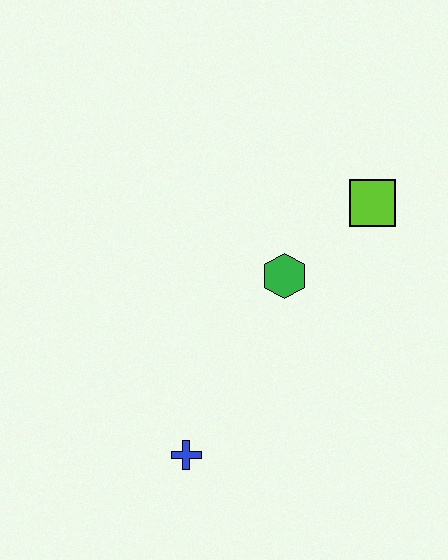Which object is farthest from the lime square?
The blue cross is farthest from the lime square.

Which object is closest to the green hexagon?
The lime square is closest to the green hexagon.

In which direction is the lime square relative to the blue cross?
The lime square is above the blue cross.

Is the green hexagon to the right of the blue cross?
Yes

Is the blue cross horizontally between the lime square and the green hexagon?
No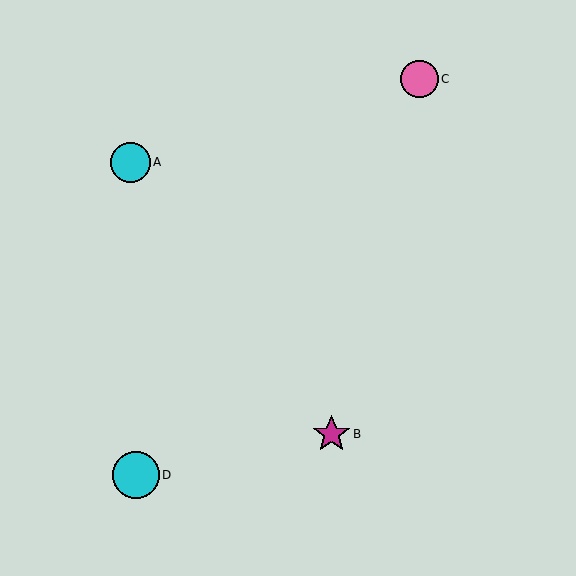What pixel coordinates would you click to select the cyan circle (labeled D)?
Click at (136, 475) to select the cyan circle D.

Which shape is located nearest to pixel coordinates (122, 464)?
The cyan circle (labeled D) at (136, 475) is nearest to that location.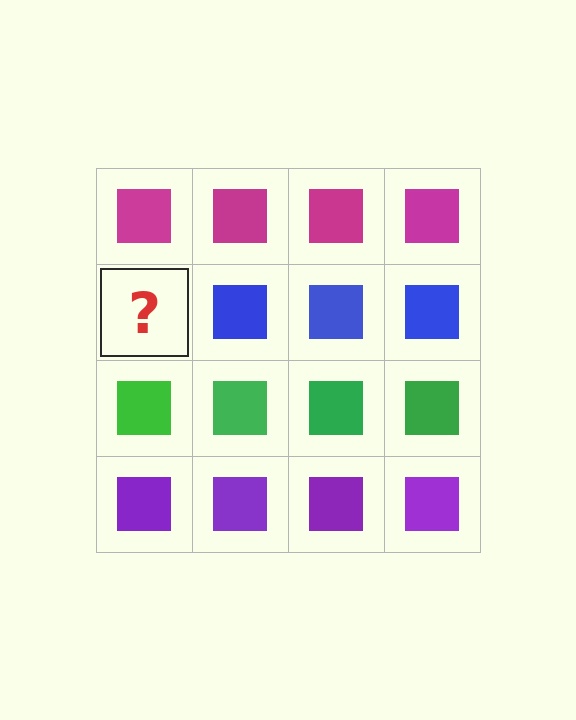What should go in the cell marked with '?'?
The missing cell should contain a blue square.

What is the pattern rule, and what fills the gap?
The rule is that each row has a consistent color. The gap should be filled with a blue square.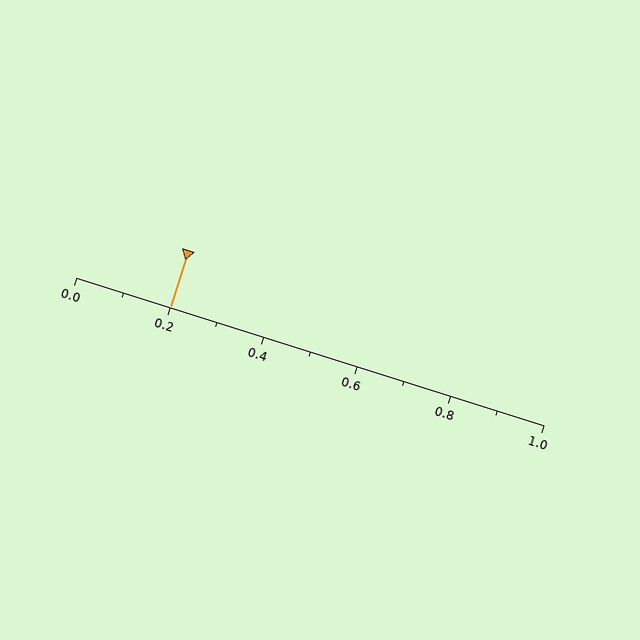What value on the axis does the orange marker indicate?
The marker indicates approximately 0.2.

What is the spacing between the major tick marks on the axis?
The major ticks are spaced 0.2 apart.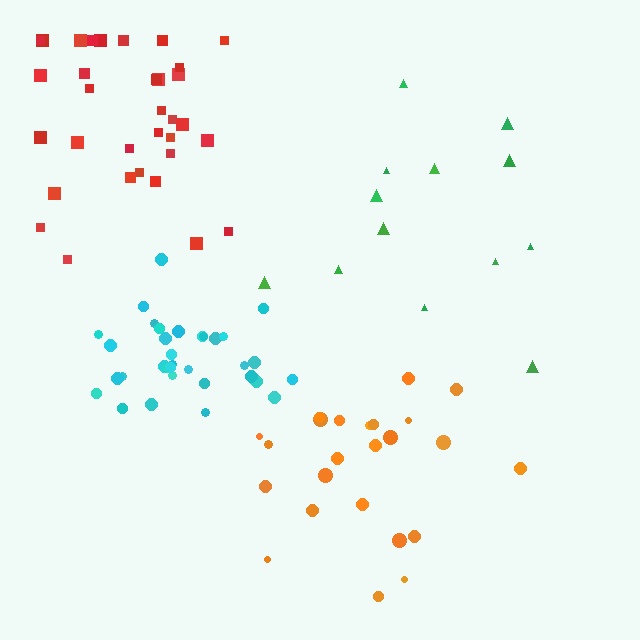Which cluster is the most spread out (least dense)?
Green.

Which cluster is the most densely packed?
Cyan.